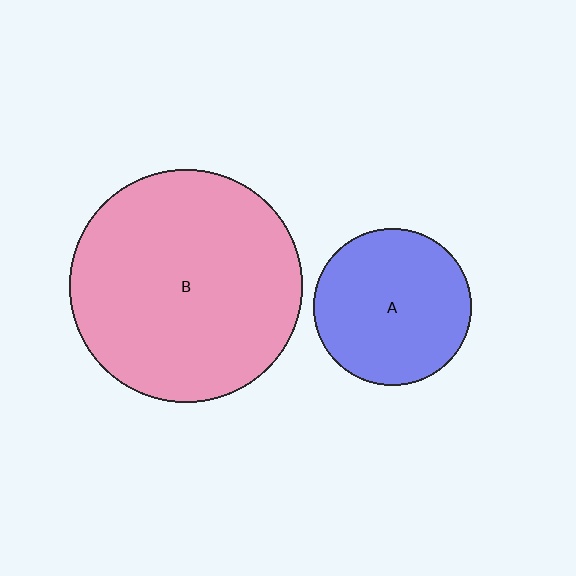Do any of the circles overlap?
No, none of the circles overlap.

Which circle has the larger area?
Circle B (pink).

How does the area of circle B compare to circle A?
Approximately 2.2 times.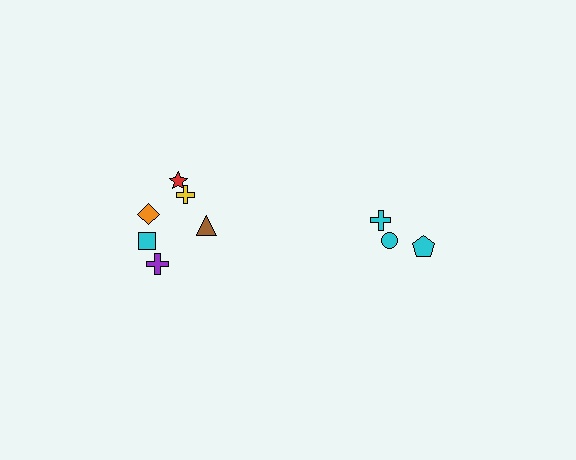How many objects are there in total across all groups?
There are 9 objects.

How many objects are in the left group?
There are 6 objects.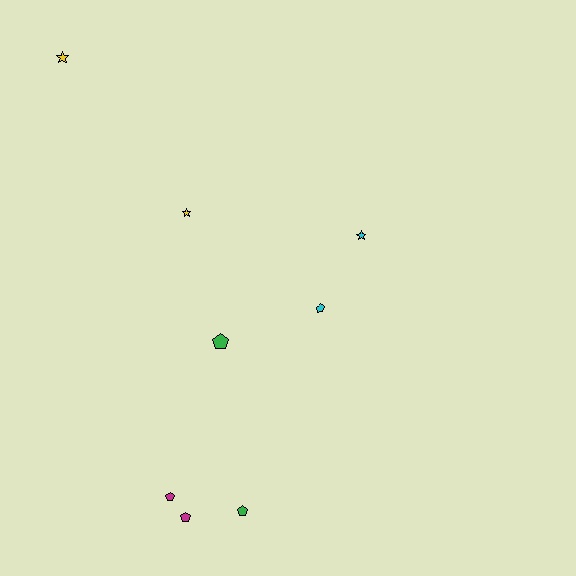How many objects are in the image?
There are 8 objects.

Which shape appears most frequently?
Pentagon, with 5 objects.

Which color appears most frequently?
Magenta, with 2 objects.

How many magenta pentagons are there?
There are 2 magenta pentagons.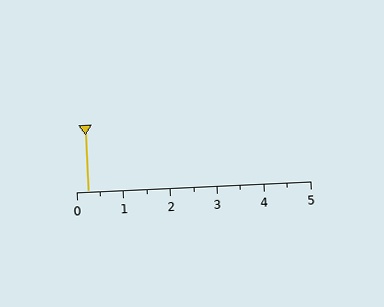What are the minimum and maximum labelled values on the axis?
The axis runs from 0 to 5.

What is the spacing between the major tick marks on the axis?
The major ticks are spaced 1 apart.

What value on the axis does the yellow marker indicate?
The marker indicates approximately 0.2.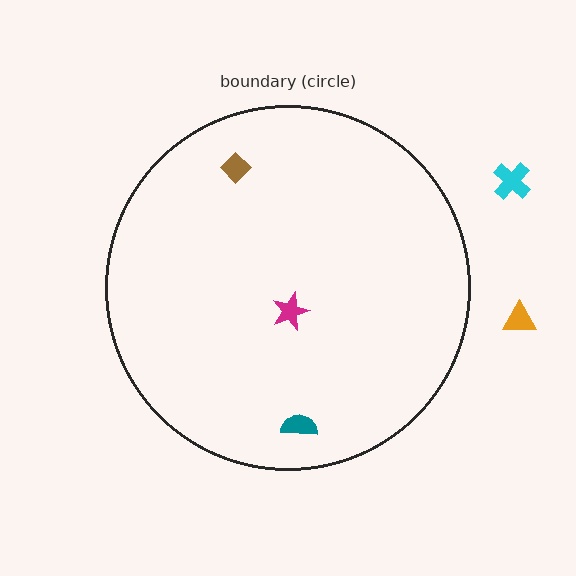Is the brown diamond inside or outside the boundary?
Inside.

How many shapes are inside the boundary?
3 inside, 2 outside.